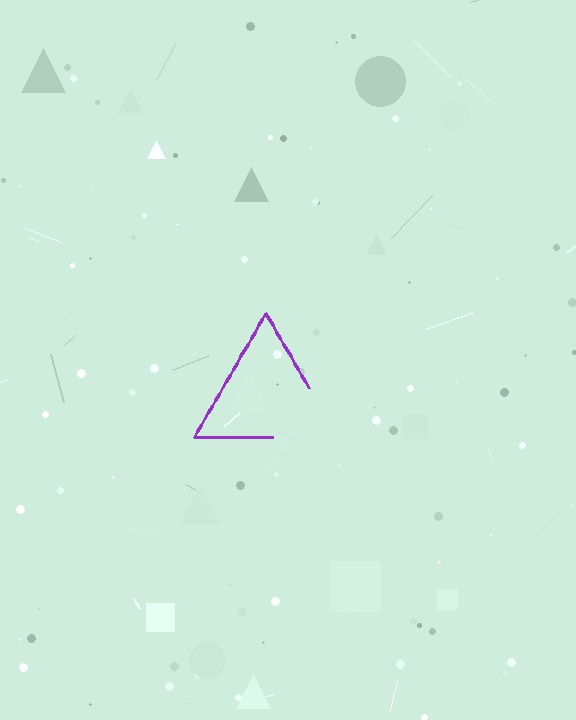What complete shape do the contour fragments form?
The contour fragments form a triangle.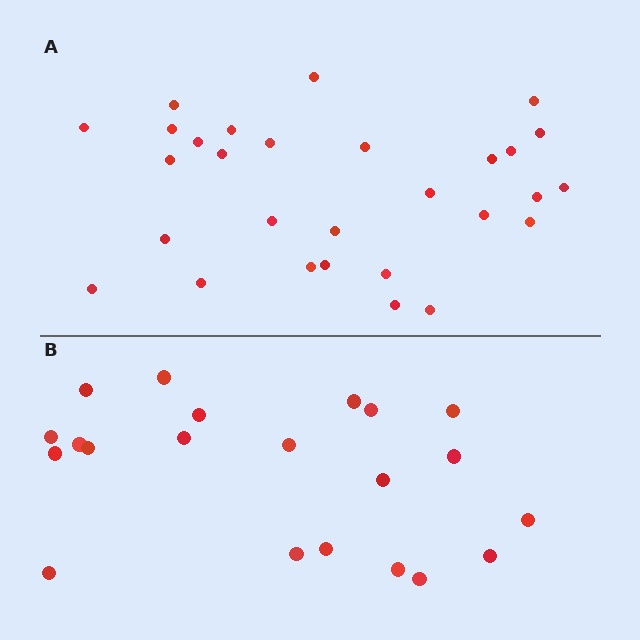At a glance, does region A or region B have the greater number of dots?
Region A (the top region) has more dots.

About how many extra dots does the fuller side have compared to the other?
Region A has roughly 8 or so more dots than region B.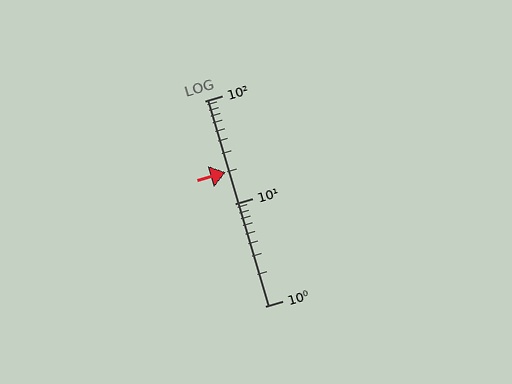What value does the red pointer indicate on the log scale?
The pointer indicates approximately 20.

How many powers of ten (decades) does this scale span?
The scale spans 2 decades, from 1 to 100.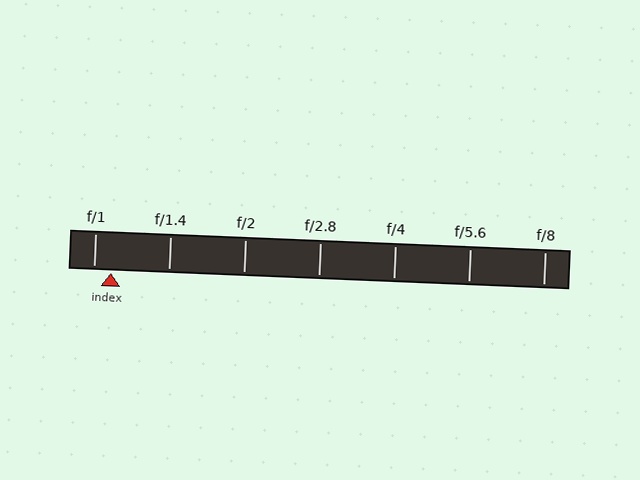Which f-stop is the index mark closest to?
The index mark is closest to f/1.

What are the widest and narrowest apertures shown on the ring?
The widest aperture shown is f/1 and the narrowest is f/8.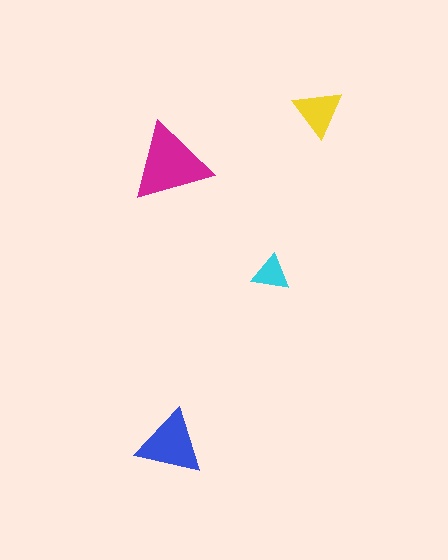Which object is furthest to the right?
The yellow triangle is rightmost.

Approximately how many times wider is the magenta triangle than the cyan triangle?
About 2 times wider.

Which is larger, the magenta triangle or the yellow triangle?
The magenta one.